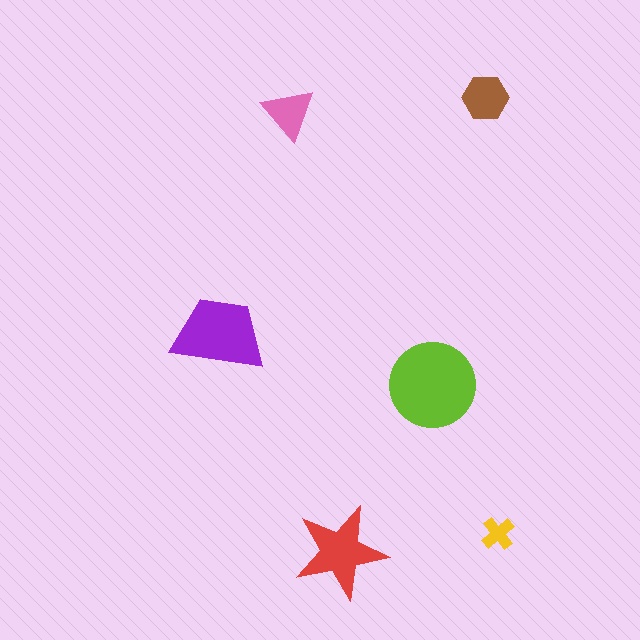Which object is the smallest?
The yellow cross.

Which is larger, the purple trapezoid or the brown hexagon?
The purple trapezoid.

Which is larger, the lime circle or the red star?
The lime circle.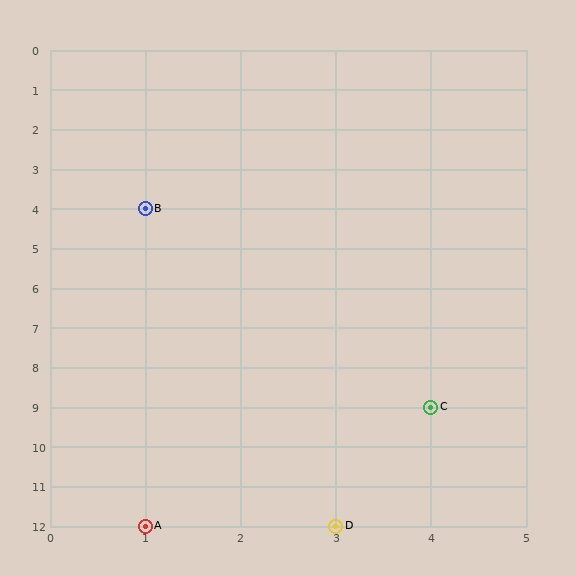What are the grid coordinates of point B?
Point B is at grid coordinates (1, 4).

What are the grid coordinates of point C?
Point C is at grid coordinates (4, 9).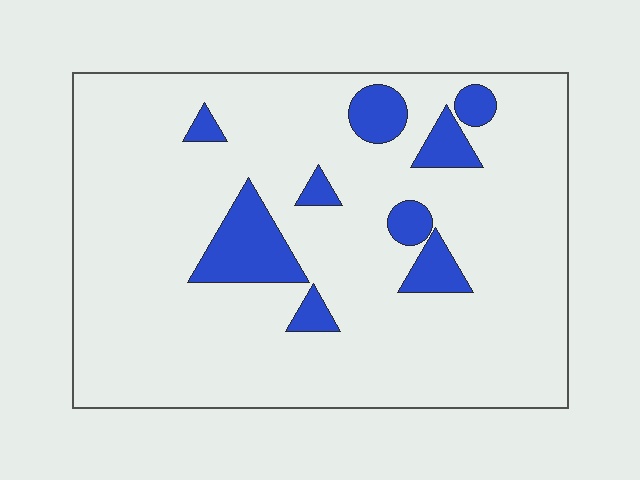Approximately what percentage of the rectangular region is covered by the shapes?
Approximately 10%.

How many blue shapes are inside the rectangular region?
9.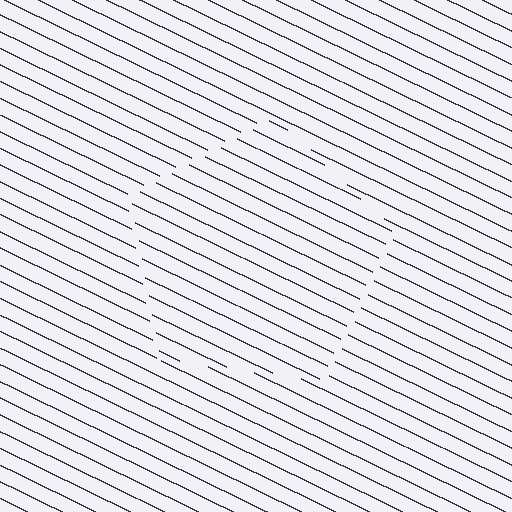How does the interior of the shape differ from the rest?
The interior of the shape contains the same grating, shifted by half a period — the contour is defined by the phase discontinuity where line-ends from the inner and outer gratings abut.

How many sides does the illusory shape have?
5 sides — the line-ends trace a pentagon.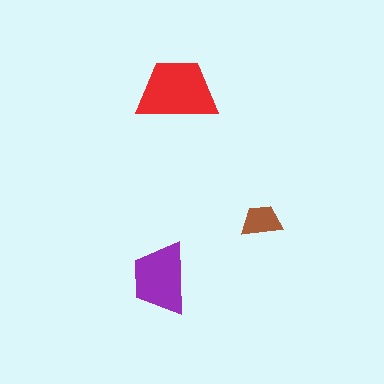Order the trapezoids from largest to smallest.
the red one, the purple one, the brown one.